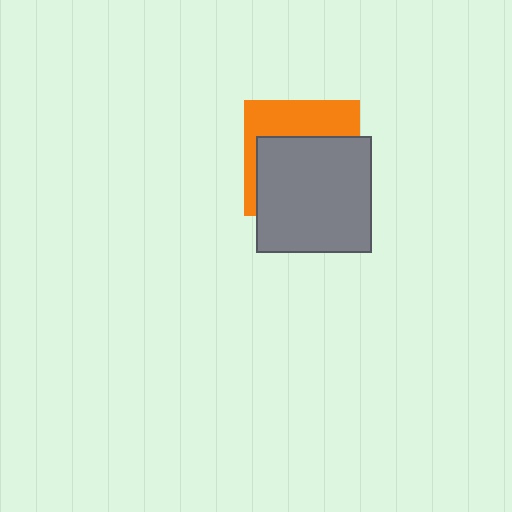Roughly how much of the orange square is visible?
A small part of it is visible (roughly 38%).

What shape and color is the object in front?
The object in front is a gray square.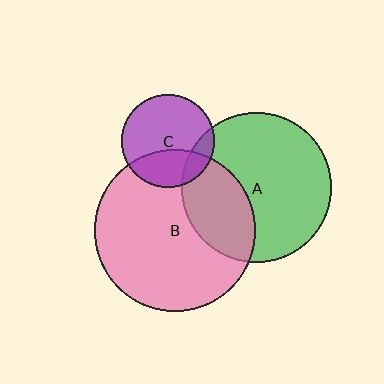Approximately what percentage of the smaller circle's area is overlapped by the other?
Approximately 35%.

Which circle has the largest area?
Circle B (pink).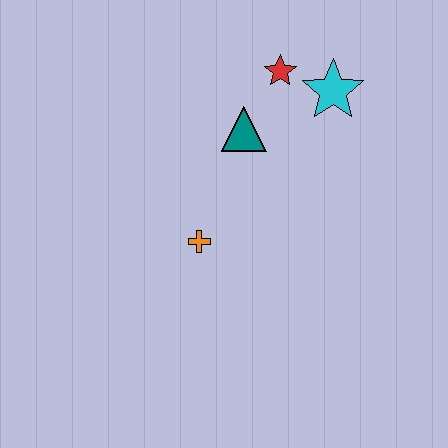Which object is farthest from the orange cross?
The cyan star is farthest from the orange cross.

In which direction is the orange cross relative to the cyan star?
The orange cross is below the cyan star.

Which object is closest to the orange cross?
The teal triangle is closest to the orange cross.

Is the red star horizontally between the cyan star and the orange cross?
Yes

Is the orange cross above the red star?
No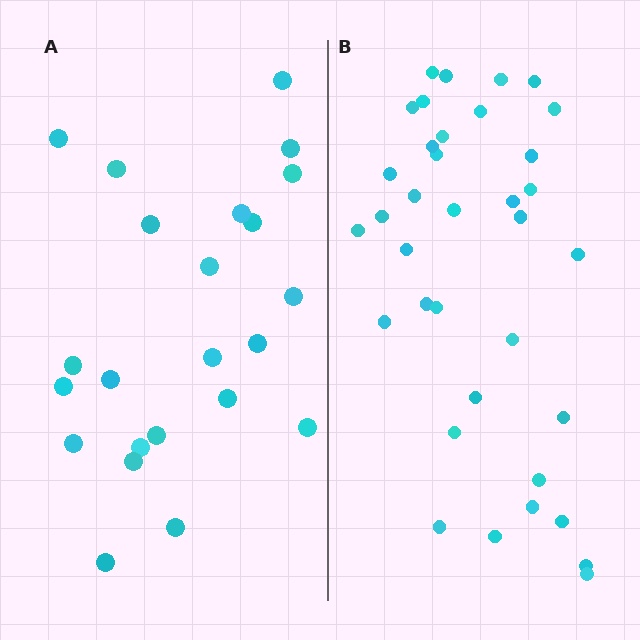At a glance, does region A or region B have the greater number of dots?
Region B (the right region) has more dots.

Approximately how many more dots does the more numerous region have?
Region B has approximately 15 more dots than region A.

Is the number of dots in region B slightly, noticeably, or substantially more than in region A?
Region B has substantially more. The ratio is roughly 1.6 to 1.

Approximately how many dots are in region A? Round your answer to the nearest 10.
About 20 dots. (The exact count is 23, which rounds to 20.)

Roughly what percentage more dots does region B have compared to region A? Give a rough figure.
About 55% more.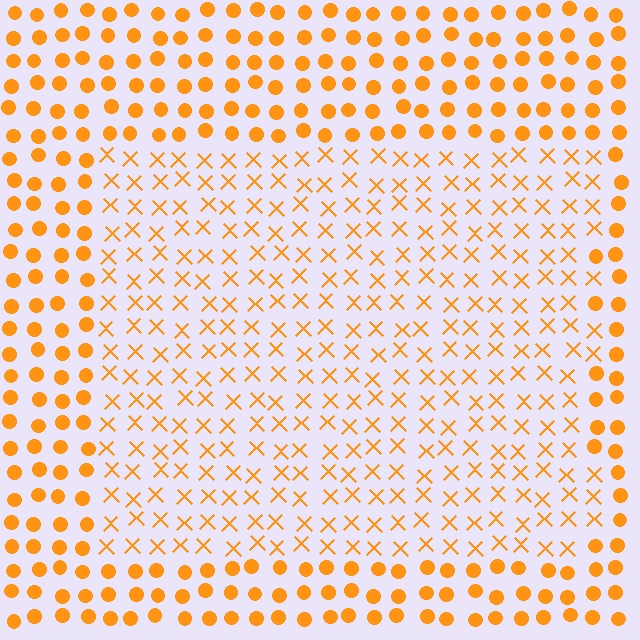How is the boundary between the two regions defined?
The boundary is defined by a change in element shape: X marks inside vs. circles outside. All elements share the same color and spacing.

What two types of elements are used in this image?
The image uses X marks inside the rectangle region and circles outside it.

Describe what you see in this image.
The image is filled with small orange elements arranged in a uniform grid. A rectangle-shaped region contains X marks, while the surrounding area contains circles. The boundary is defined purely by the change in element shape.